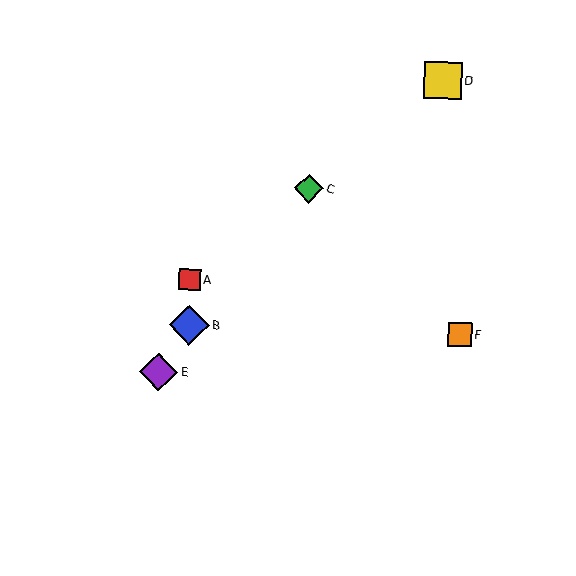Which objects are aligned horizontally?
Objects B, F are aligned horizontally.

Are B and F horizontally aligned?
Yes, both are at y≈325.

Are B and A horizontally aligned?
No, B is at y≈325 and A is at y≈280.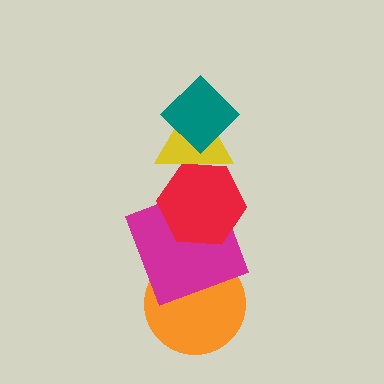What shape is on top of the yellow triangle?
The teal diamond is on top of the yellow triangle.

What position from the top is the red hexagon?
The red hexagon is 3rd from the top.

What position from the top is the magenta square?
The magenta square is 4th from the top.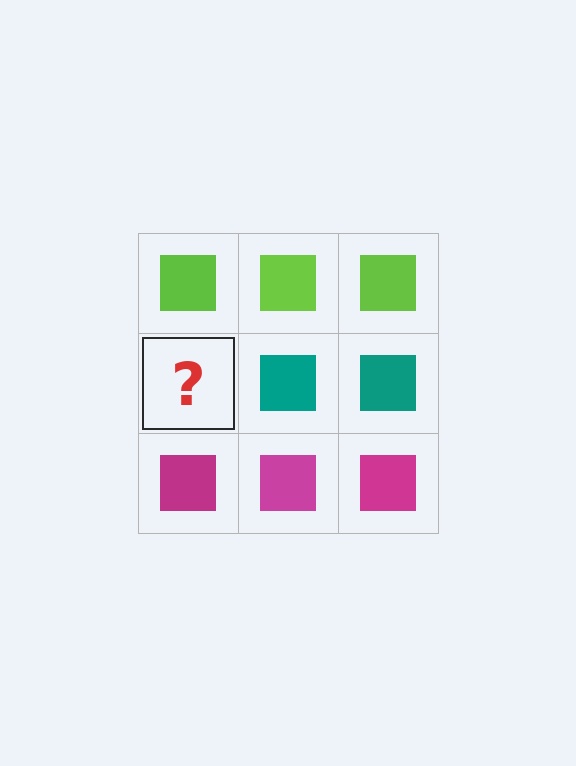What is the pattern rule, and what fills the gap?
The rule is that each row has a consistent color. The gap should be filled with a teal square.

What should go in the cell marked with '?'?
The missing cell should contain a teal square.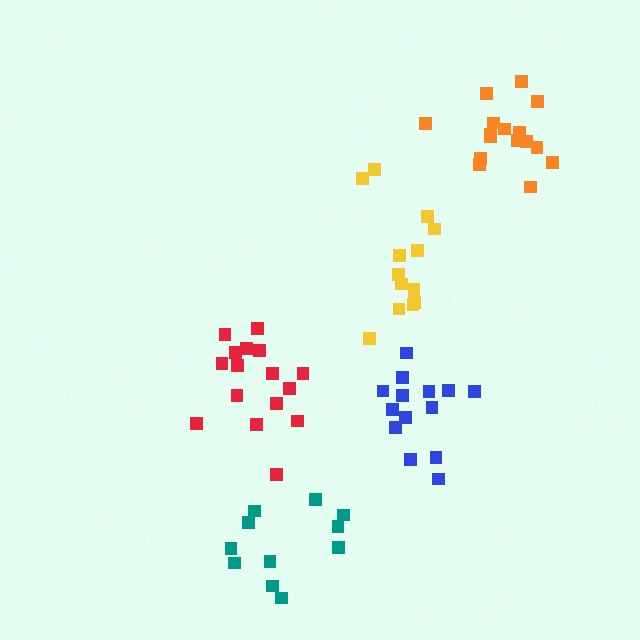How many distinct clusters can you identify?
There are 5 distinct clusters.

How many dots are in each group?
Group 1: 13 dots, Group 2: 17 dots, Group 3: 11 dots, Group 4: 16 dots, Group 5: 14 dots (71 total).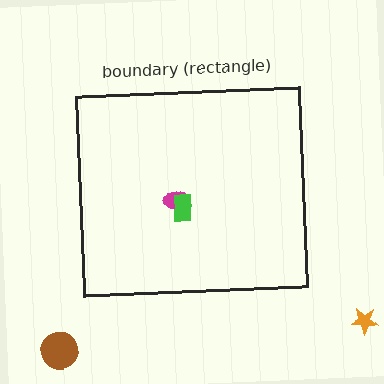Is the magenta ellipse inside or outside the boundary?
Inside.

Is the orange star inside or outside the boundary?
Outside.